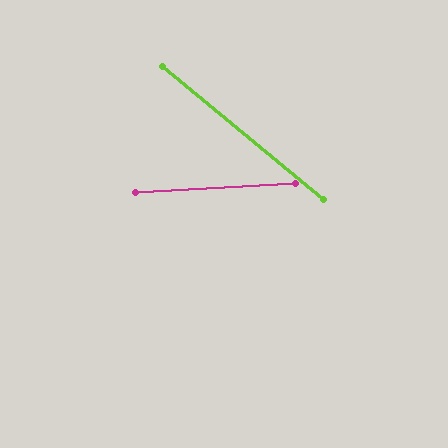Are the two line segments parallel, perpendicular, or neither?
Neither parallel nor perpendicular — they differ by about 43°.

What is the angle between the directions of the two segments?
Approximately 43 degrees.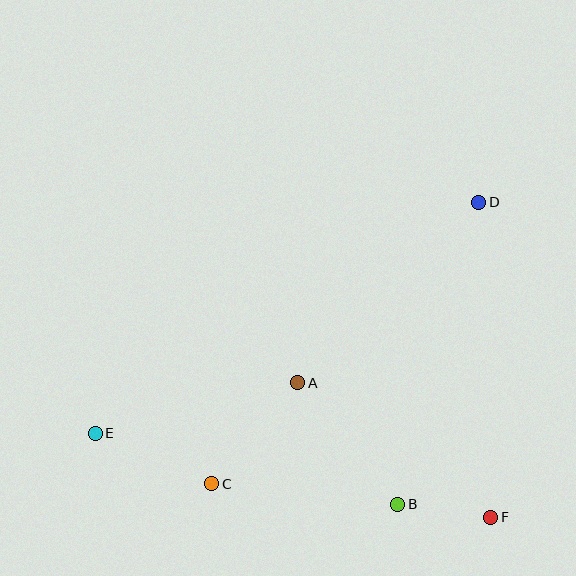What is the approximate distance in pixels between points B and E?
The distance between B and E is approximately 311 pixels.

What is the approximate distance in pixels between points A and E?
The distance between A and E is approximately 209 pixels.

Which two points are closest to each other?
Points B and F are closest to each other.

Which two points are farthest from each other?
Points D and E are farthest from each other.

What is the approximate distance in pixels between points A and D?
The distance between A and D is approximately 255 pixels.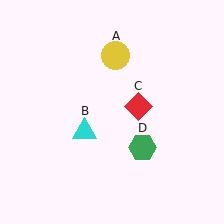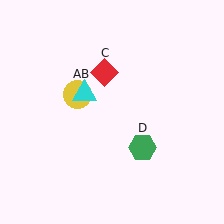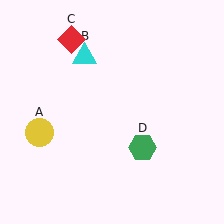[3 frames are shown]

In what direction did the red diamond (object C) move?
The red diamond (object C) moved up and to the left.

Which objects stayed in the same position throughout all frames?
Green hexagon (object D) remained stationary.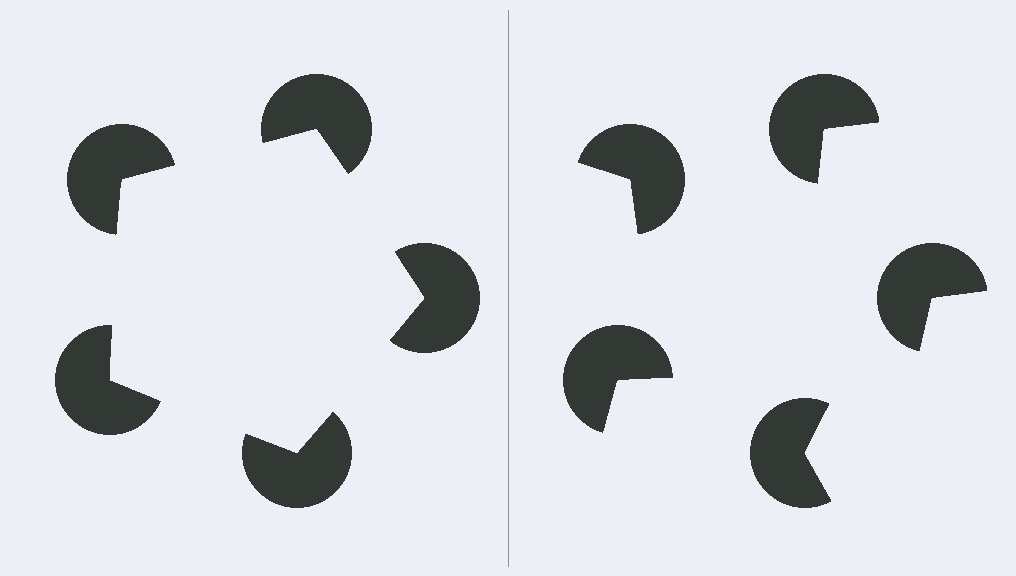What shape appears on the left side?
An illusory pentagon.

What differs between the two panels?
The pac-man discs are positioned identically on both sides; only the wedge orientations differ. On the left they align to a pentagon; on the right they are misaligned.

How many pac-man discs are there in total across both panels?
10 — 5 on each side.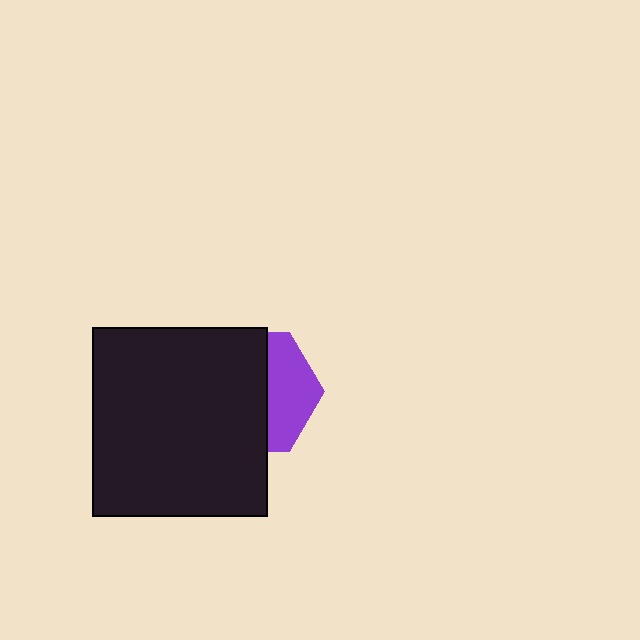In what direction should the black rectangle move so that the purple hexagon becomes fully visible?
The black rectangle should move left. That is the shortest direction to clear the overlap and leave the purple hexagon fully visible.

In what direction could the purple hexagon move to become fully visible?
The purple hexagon could move right. That would shift it out from behind the black rectangle entirely.